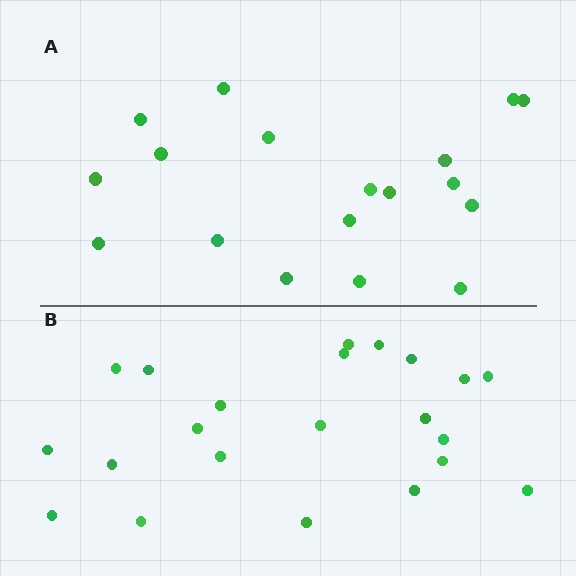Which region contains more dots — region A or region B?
Region B (the bottom region) has more dots.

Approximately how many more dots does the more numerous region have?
Region B has about 4 more dots than region A.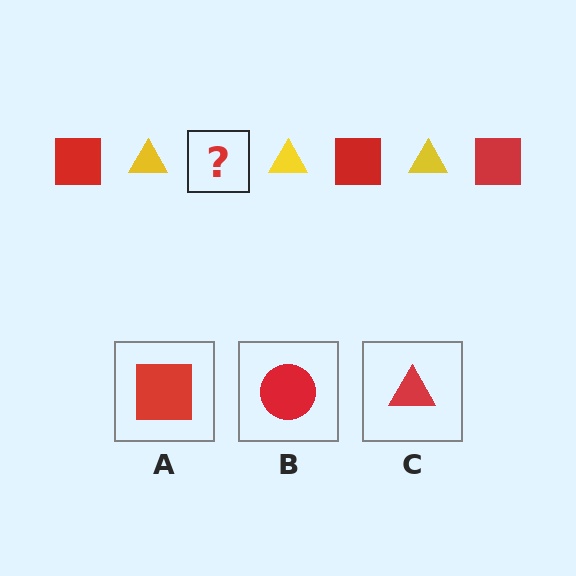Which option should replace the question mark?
Option A.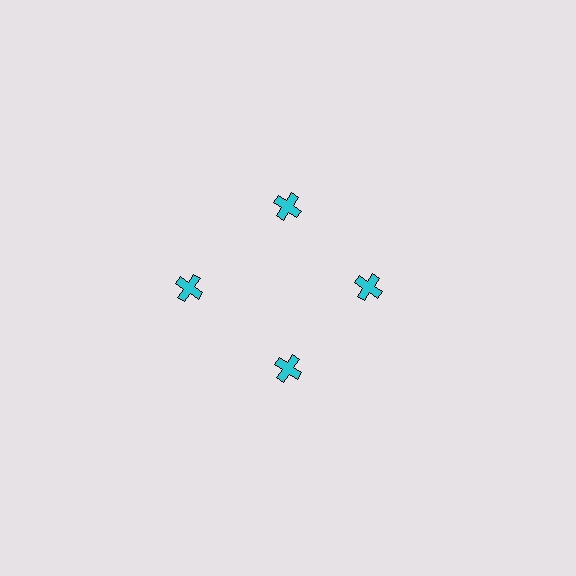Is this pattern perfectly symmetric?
No. The 4 cyan crosses are arranged in a ring, but one element near the 9 o'clock position is pushed outward from the center, breaking the 4-fold rotational symmetry.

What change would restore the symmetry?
The symmetry would be restored by moving it inward, back onto the ring so that all 4 crosses sit at equal angles and equal distance from the center.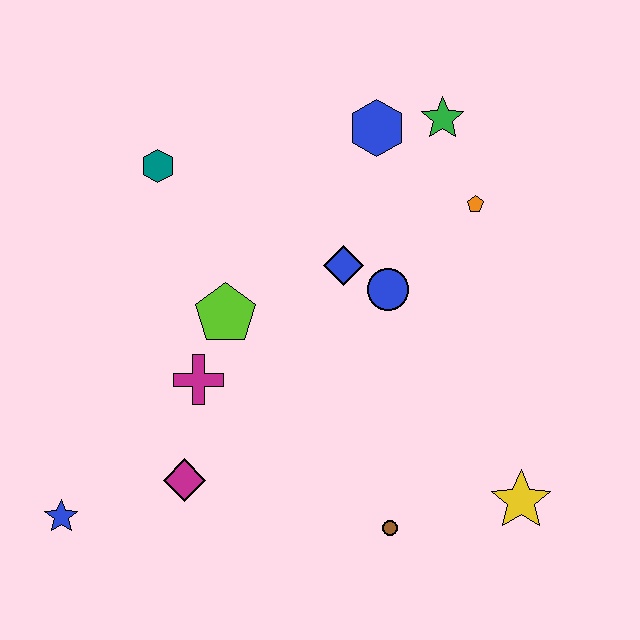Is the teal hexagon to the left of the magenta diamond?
Yes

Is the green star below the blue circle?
No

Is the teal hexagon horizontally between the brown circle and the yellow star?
No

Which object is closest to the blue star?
The magenta diamond is closest to the blue star.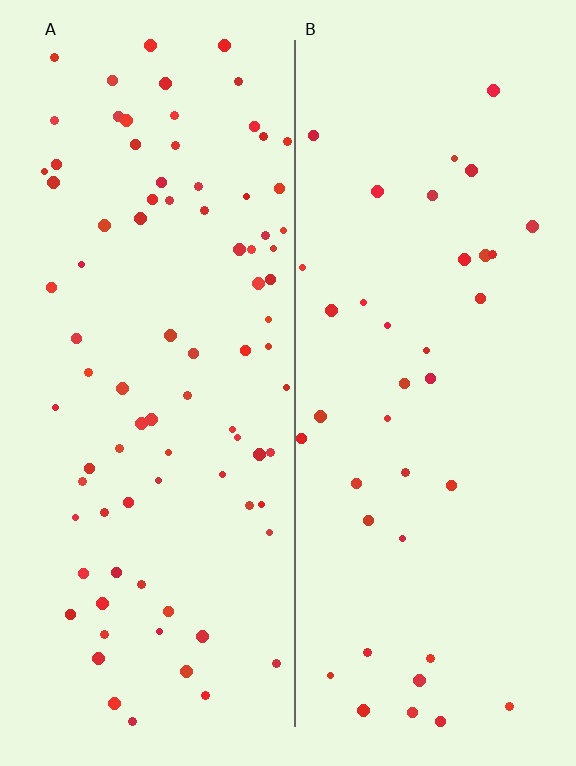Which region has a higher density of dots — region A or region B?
A (the left).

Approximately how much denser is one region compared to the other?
Approximately 2.2× — region A over region B.